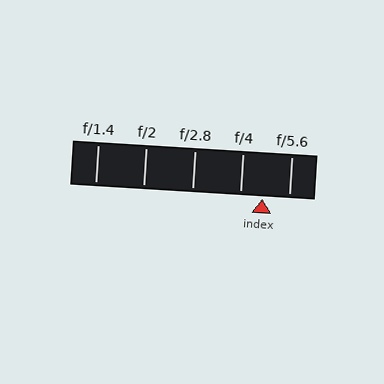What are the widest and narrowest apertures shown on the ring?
The widest aperture shown is f/1.4 and the narrowest is f/5.6.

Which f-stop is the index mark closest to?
The index mark is closest to f/4.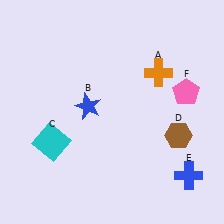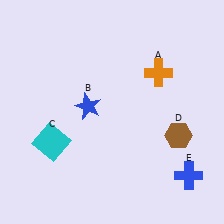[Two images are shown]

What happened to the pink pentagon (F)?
The pink pentagon (F) was removed in Image 2. It was in the top-right area of Image 1.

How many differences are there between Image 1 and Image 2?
There is 1 difference between the two images.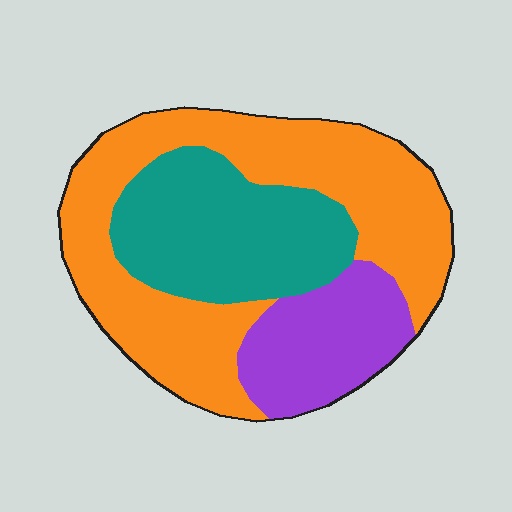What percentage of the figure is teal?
Teal takes up between a sixth and a third of the figure.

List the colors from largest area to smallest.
From largest to smallest: orange, teal, purple.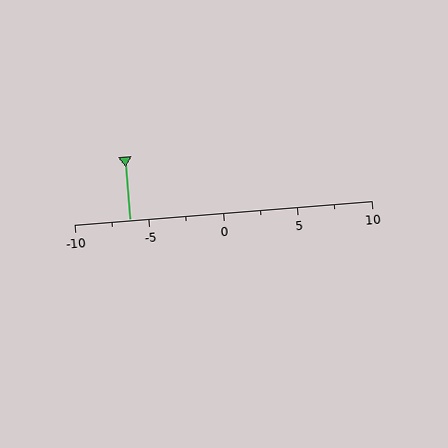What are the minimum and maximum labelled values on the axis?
The axis runs from -10 to 10.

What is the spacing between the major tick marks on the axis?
The major ticks are spaced 5 apart.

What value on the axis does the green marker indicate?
The marker indicates approximately -6.2.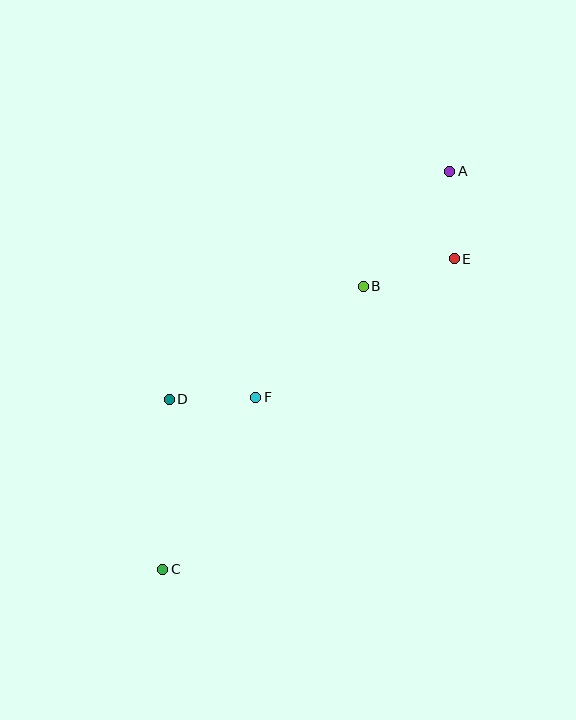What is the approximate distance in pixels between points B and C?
The distance between B and C is approximately 347 pixels.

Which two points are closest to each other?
Points D and F are closest to each other.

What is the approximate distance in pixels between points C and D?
The distance between C and D is approximately 170 pixels.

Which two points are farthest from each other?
Points A and C are farthest from each other.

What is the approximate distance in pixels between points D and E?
The distance between D and E is approximately 318 pixels.